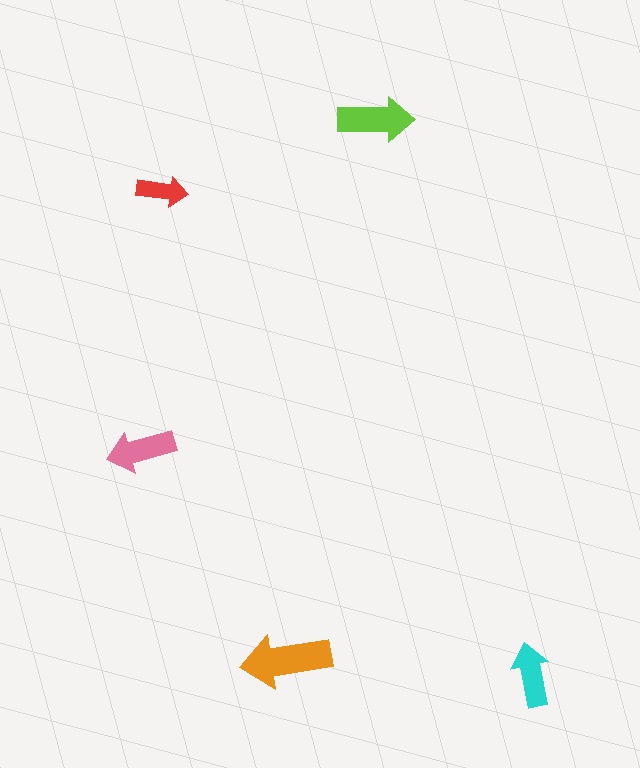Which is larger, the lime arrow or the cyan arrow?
The lime one.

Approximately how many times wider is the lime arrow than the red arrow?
About 1.5 times wider.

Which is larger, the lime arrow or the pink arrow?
The lime one.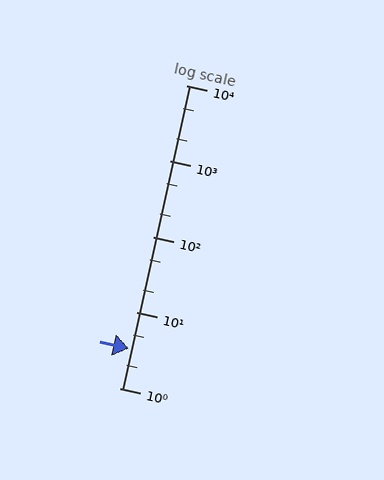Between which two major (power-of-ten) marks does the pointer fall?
The pointer is between 1 and 10.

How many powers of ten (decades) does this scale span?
The scale spans 4 decades, from 1 to 10000.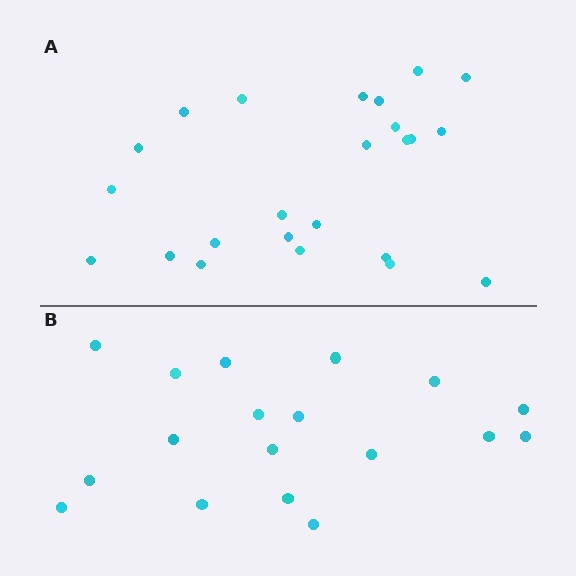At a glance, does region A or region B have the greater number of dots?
Region A (the top region) has more dots.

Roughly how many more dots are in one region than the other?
Region A has about 6 more dots than region B.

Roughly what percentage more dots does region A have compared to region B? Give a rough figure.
About 35% more.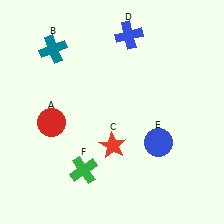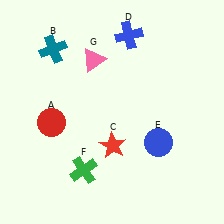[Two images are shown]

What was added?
A pink triangle (G) was added in Image 2.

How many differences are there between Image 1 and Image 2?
There is 1 difference between the two images.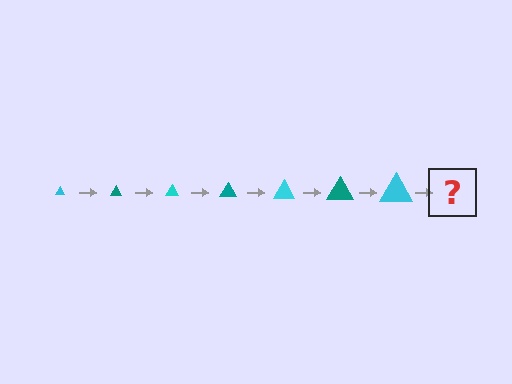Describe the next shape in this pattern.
It should be a teal triangle, larger than the previous one.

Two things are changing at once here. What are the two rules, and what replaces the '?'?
The two rules are that the triangle grows larger each step and the color cycles through cyan and teal. The '?' should be a teal triangle, larger than the previous one.